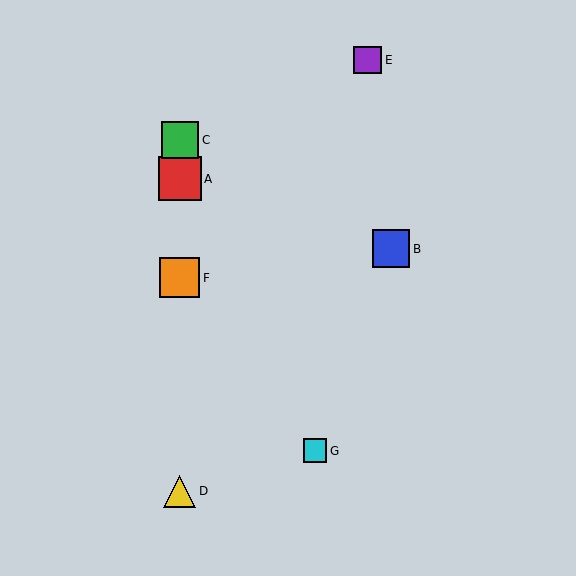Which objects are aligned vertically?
Objects A, C, D, F are aligned vertically.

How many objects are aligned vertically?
4 objects (A, C, D, F) are aligned vertically.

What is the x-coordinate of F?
Object F is at x≈180.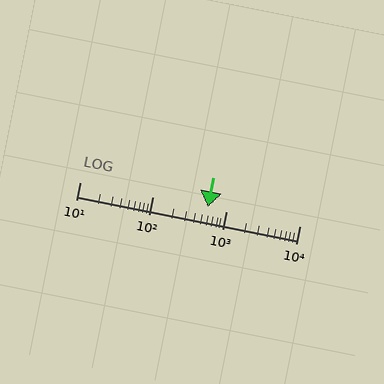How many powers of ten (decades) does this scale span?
The scale spans 3 decades, from 10 to 10000.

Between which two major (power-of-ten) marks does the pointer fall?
The pointer is between 100 and 1000.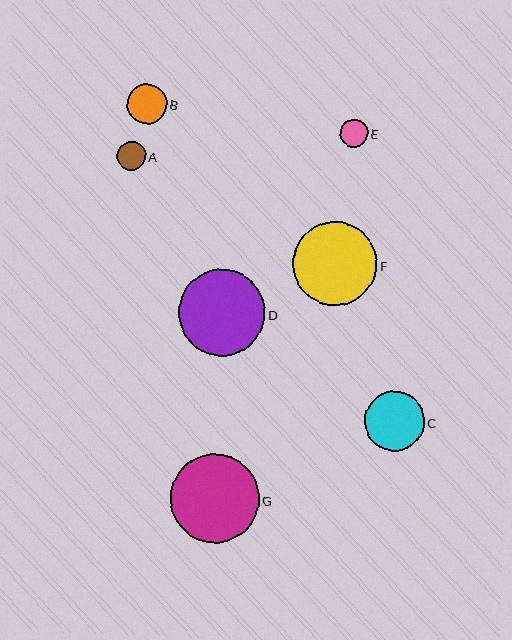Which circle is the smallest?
Circle E is the smallest with a size of approximately 28 pixels.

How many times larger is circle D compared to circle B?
Circle D is approximately 2.2 times the size of circle B.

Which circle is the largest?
Circle G is the largest with a size of approximately 89 pixels.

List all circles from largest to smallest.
From largest to smallest: G, D, F, C, B, A, E.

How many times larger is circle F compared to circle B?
Circle F is approximately 2.1 times the size of circle B.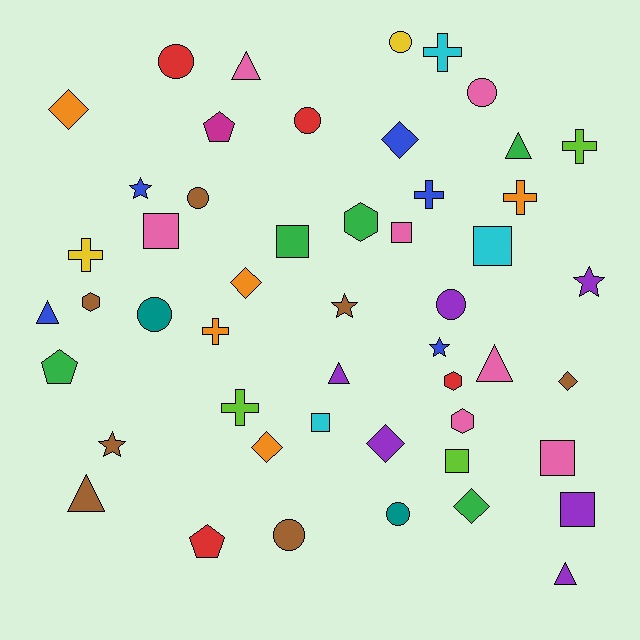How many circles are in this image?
There are 9 circles.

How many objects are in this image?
There are 50 objects.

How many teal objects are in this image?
There are 2 teal objects.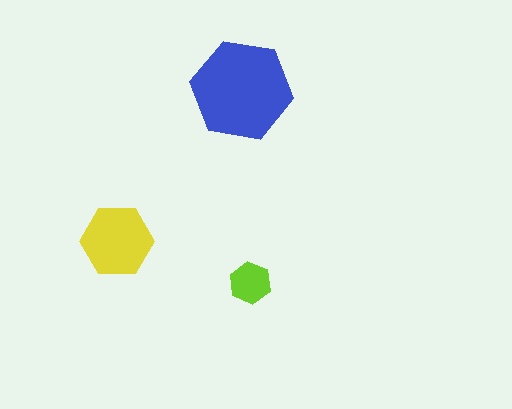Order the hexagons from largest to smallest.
the blue one, the yellow one, the lime one.